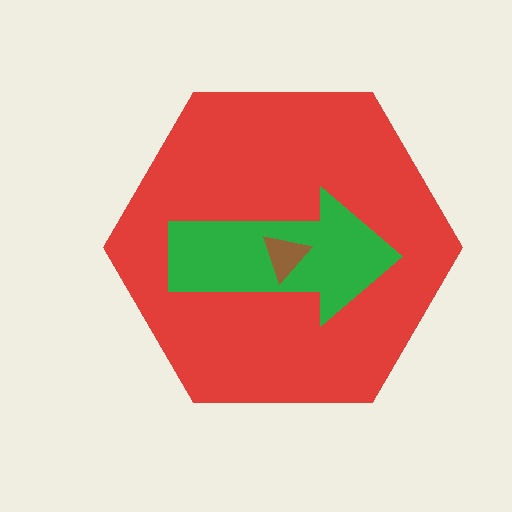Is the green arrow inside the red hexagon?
Yes.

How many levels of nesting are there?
3.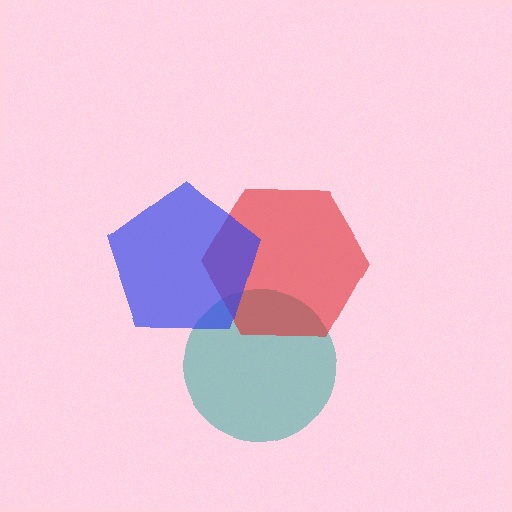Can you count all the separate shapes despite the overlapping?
Yes, there are 3 separate shapes.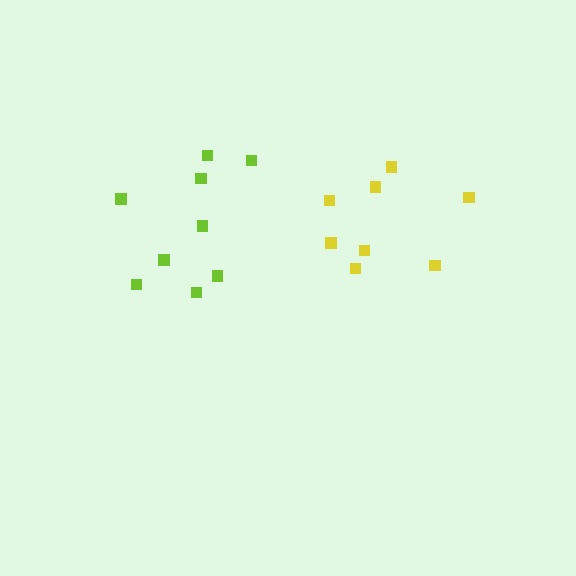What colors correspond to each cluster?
The clusters are colored: yellow, lime.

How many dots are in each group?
Group 1: 8 dots, Group 2: 9 dots (17 total).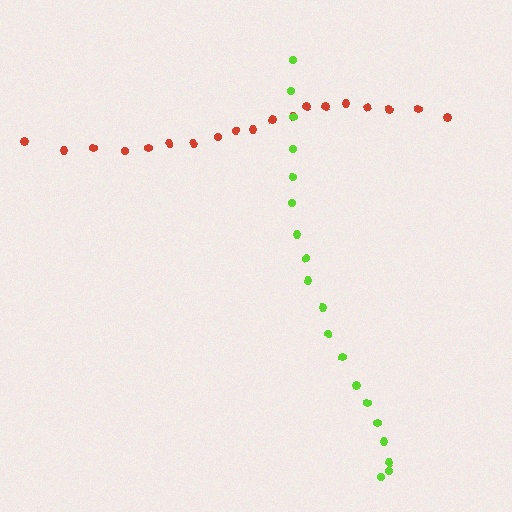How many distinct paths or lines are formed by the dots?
There are 2 distinct paths.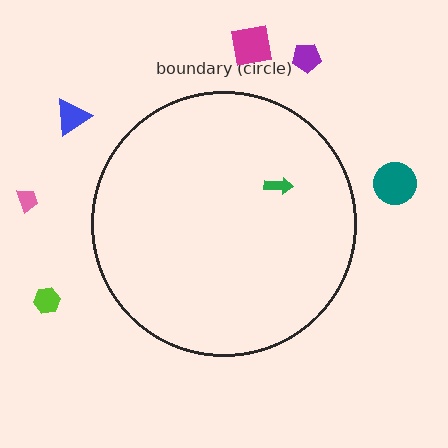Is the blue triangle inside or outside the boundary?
Outside.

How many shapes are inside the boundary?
1 inside, 6 outside.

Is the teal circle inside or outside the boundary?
Outside.